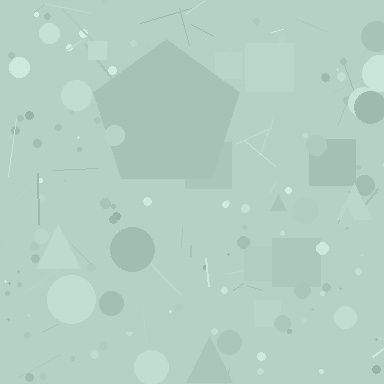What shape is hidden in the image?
A pentagon is hidden in the image.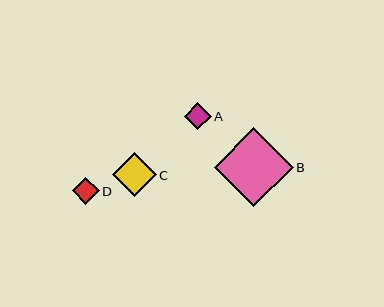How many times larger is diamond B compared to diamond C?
Diamond B is approximately 1.8 times the size of diamond C.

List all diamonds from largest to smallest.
From largest to smallest: B, C, D, A.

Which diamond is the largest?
Diamond B is the largest with a size of approximately 79 pixels.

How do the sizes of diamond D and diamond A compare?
Diamond D and diamond A are approximately the same size.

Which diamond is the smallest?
Diamond A is the smallest with a size of approximately 26 pixels.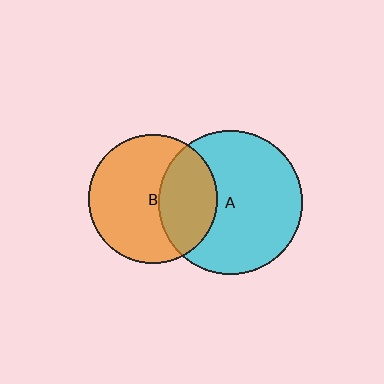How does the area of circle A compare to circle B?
Approximately 1.2 times.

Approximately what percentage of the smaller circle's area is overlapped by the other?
Approximately 35%.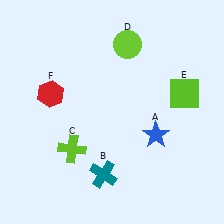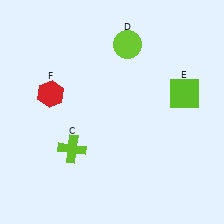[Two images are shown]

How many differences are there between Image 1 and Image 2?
There are 2 differences between the two images.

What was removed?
The teal cross (B), the blue star (A) were removed in Image 2.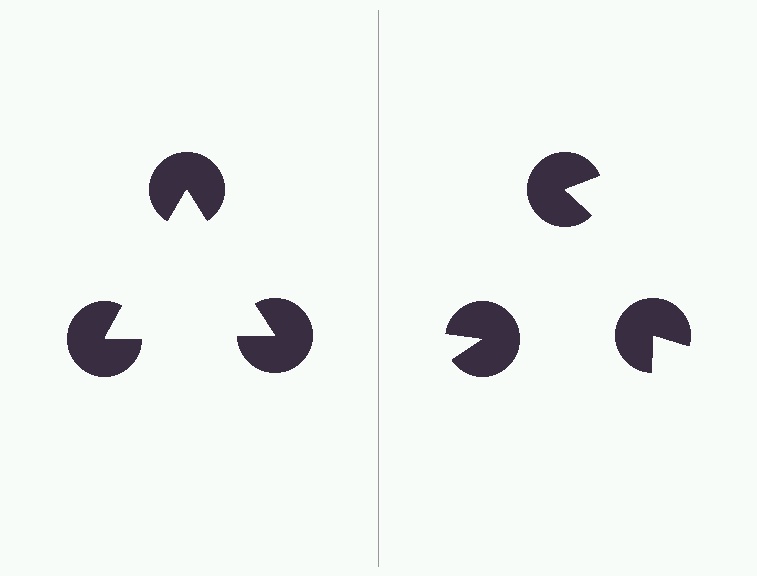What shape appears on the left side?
An illusory triangle.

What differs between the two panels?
The pac-man discs are positioned identically on both sides; only the wedge orientations differ. On the left they align to a triangle; on the right they are misaligned.